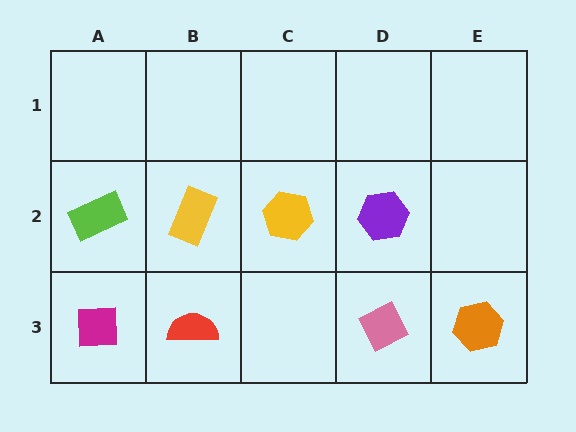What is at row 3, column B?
A red semicircle.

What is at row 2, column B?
A yellow rectangle.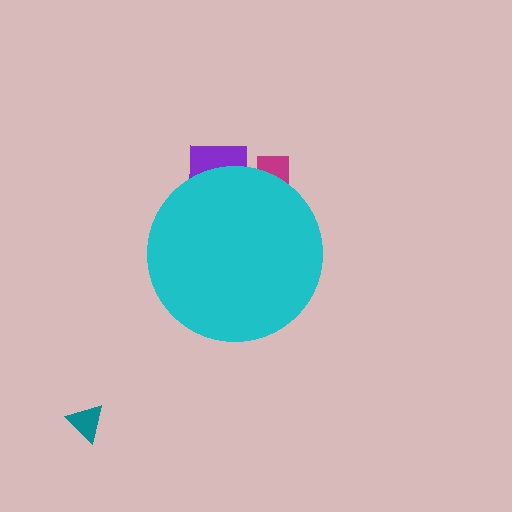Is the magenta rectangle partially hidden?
Yes, the magenta rectangle is partially hidden behind the cyan circle.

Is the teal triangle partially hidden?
No, the teal triangle is fully visible.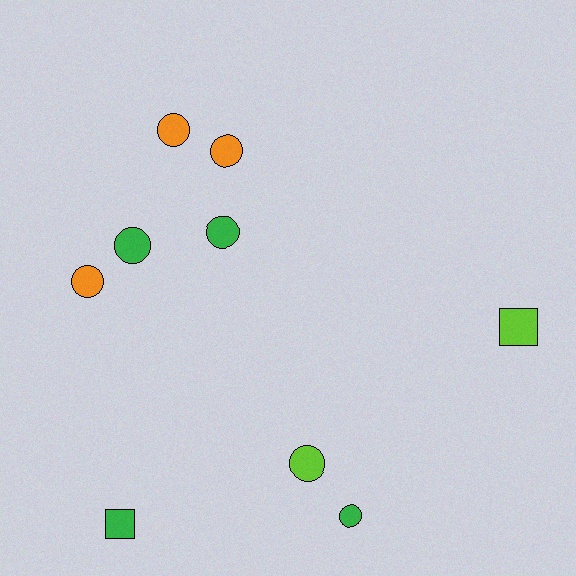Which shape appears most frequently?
Circle, with 7 objects.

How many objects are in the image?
There are 9 objects.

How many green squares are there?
There is 1 green square.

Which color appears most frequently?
Green, with 4 objects.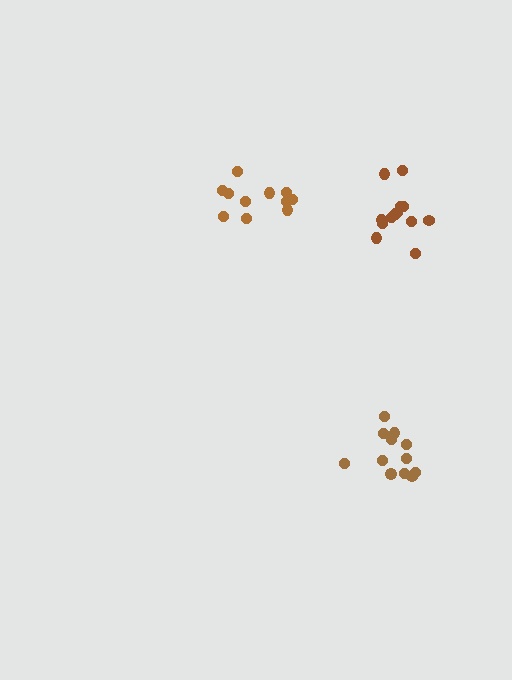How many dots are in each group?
Group 1: 11 dots, Group 2: 14 dots, Group 3: 12 dots (37 total).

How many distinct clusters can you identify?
There are 3 distinct clusters.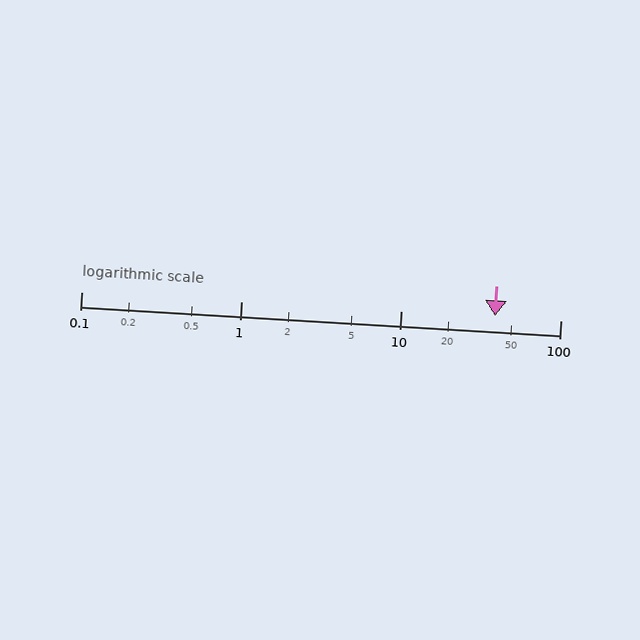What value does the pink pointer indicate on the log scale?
The pointer indicates approximately 39.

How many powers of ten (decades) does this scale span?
The scale spans 3 decades, from 0.1 to 100.